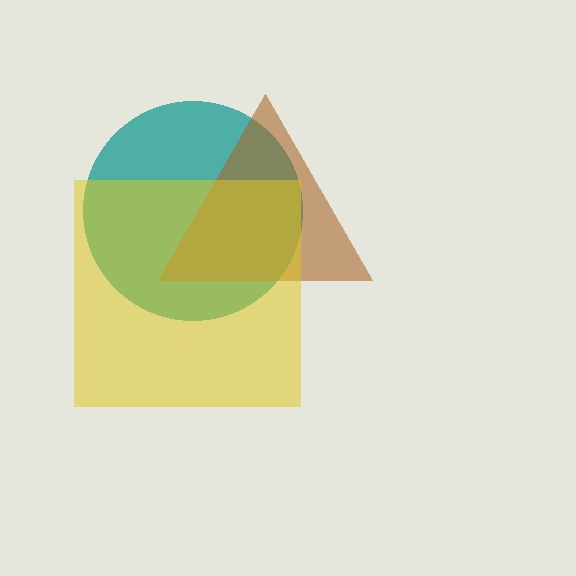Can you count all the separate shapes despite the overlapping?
Yes, there are 3 separate shapes.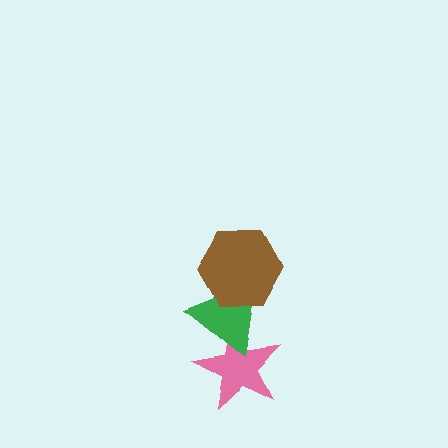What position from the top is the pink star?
The pink star is 3rd from the top.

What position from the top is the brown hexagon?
The brown hexagon is 1st from the top.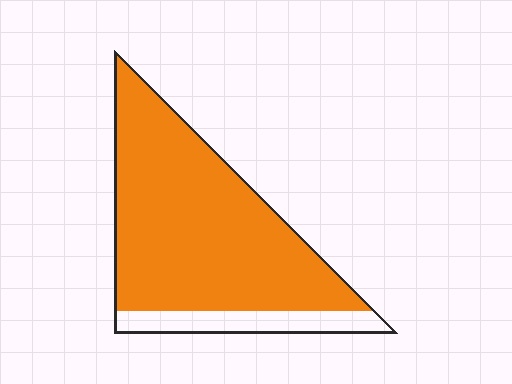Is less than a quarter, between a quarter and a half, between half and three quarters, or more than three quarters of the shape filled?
More than three quarters.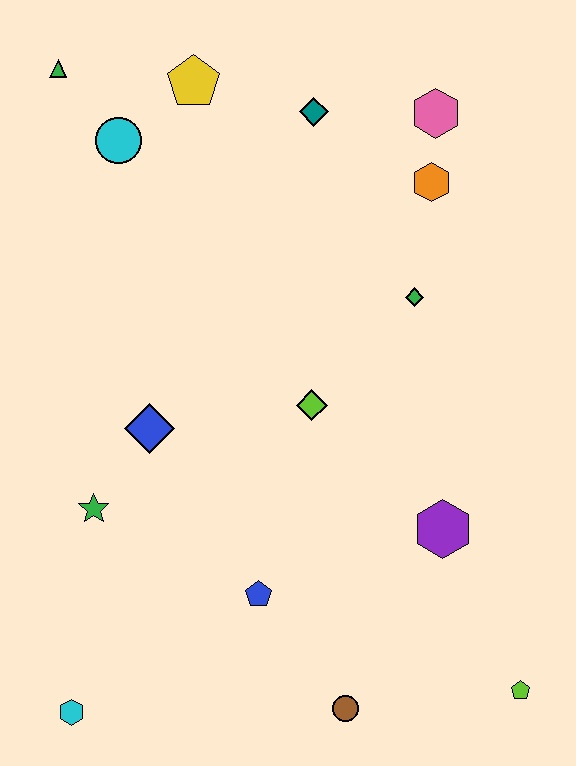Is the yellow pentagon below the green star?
No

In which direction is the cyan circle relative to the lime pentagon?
The cyan circle is above the lime pentagon.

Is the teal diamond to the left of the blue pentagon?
No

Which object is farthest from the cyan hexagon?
The pink hexagon is farthest from the cyan hexagon.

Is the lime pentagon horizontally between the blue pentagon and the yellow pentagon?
No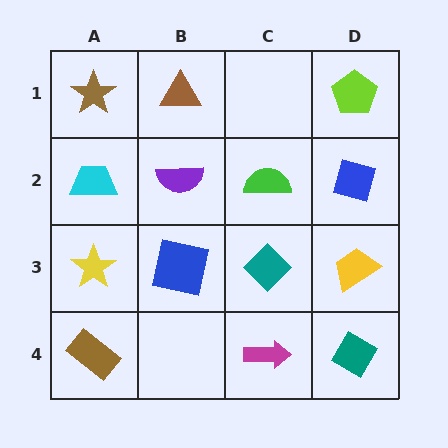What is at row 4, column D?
A teal diamond.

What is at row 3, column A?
A yellow star.